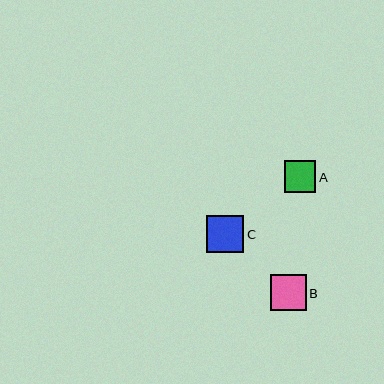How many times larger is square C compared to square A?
Square C is approximately 1.2 times the size of square A.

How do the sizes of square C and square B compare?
Square C and square B are approximately the same size.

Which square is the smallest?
Square A is the smallest with a size of approximately 31 pixels.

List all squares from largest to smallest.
From largest to smallest: C, B, A.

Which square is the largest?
Square C is the largest with a size of approximately 37 pixels.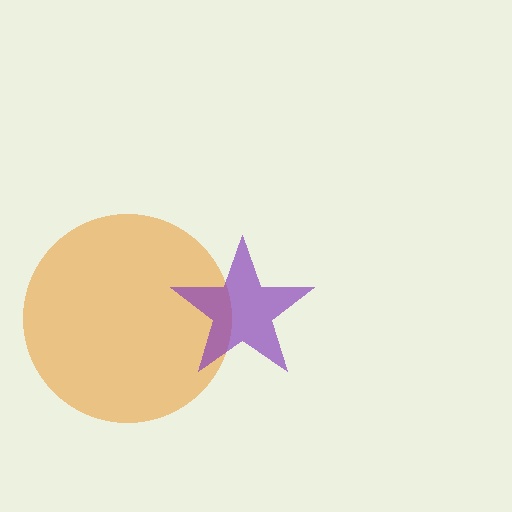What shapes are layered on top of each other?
The layered shapes are: an orange circle, a purple star.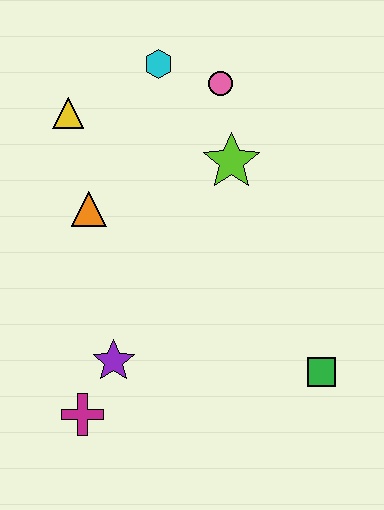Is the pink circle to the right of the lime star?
No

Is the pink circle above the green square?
Yes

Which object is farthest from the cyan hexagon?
The magenta cross is farthest from the cyan hexagon.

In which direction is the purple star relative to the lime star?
The purple star is below the lime star.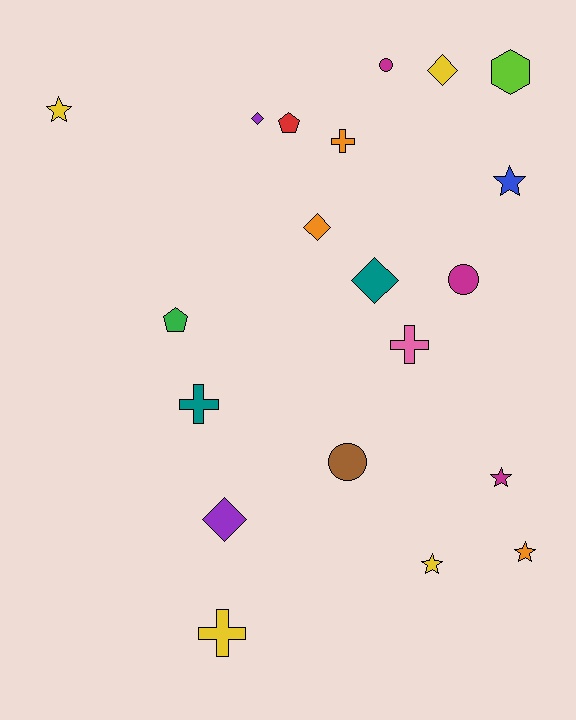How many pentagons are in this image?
There are 2 pentagons.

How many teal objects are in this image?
There are 2 teal objects.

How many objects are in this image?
There are 20 objects.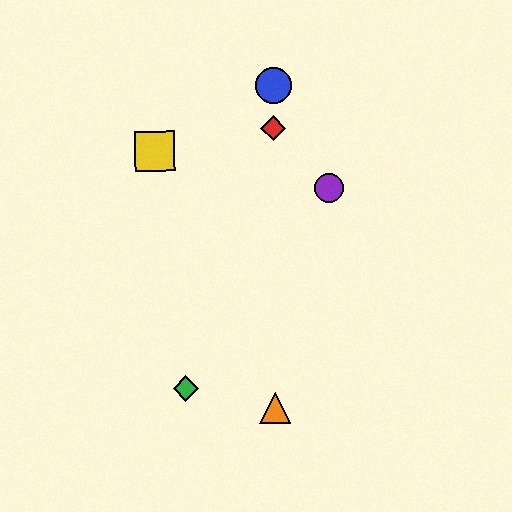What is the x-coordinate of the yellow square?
The yellow square is at x≈155.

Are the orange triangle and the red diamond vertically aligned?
Yes, both are at x≈275.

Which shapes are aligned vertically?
The red diamond, the blue circle, the orange triangle are aligned vertically.